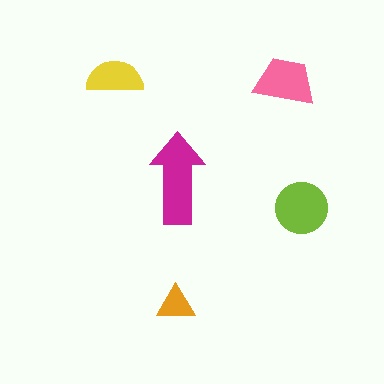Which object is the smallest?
The orange triangle.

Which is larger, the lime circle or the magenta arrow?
The magenta arrow.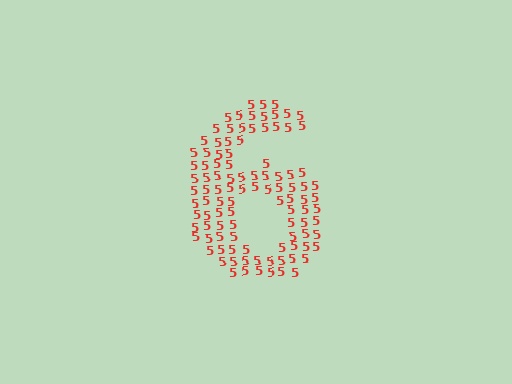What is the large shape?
The large shape is the digit 6.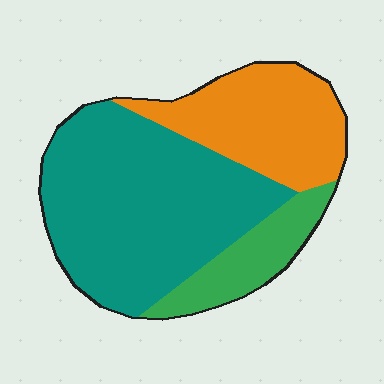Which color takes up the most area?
Teal, at roughly 55%.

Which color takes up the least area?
Green, at roughly 15%.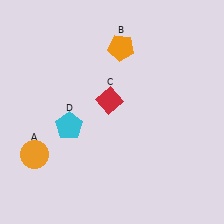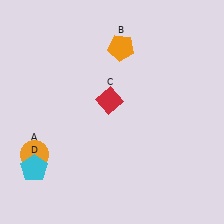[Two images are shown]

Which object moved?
The cyan pentagon (D) moved down.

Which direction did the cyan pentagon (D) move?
The cyan pentagon (D) moved down.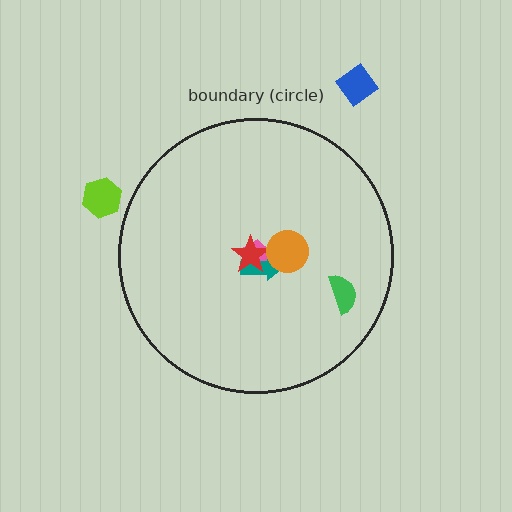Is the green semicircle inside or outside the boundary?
Inside.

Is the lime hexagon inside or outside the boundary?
Outside.